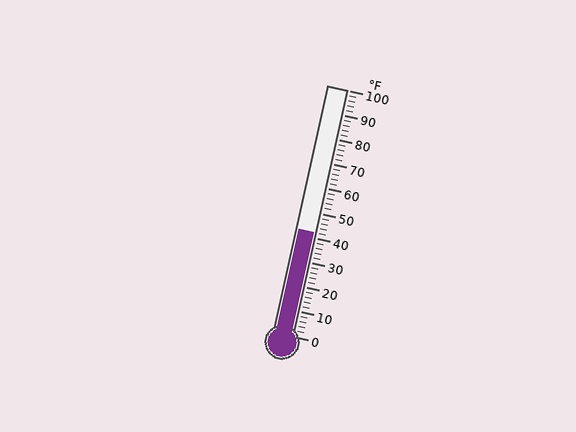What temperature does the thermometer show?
The thermometer shows approximately 42°F.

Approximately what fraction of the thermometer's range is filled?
The thermometer is filled to approximately 40% of its range.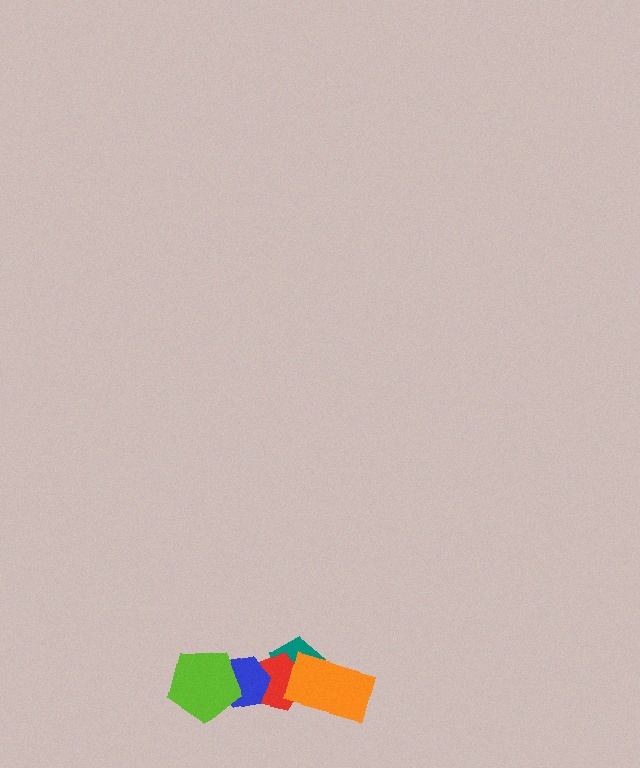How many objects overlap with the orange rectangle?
2 objects overlap with the orange rectangle.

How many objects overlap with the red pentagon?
3 objects overlap with the red pentagon.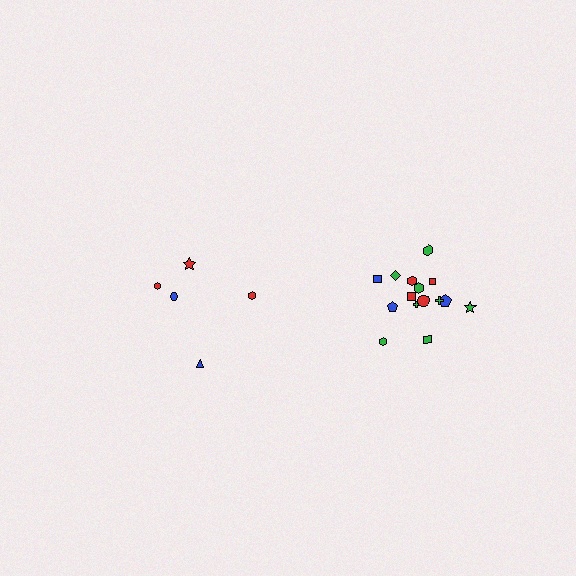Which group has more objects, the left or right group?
The right group.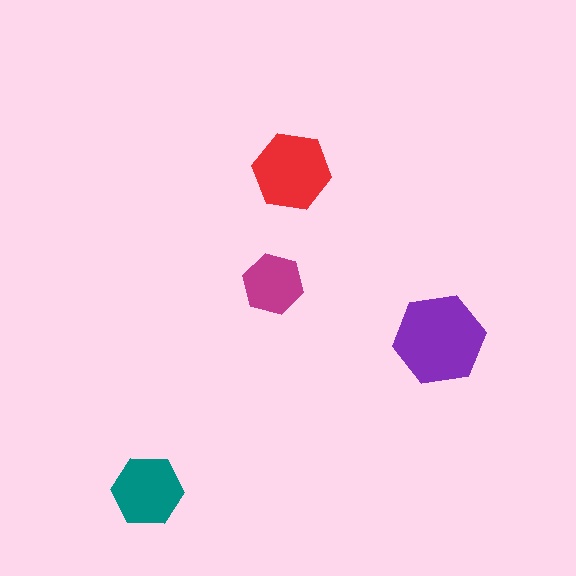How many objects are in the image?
There are 4 objects in the image.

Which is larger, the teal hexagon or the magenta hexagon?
The teal one.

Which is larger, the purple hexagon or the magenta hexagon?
The purple one.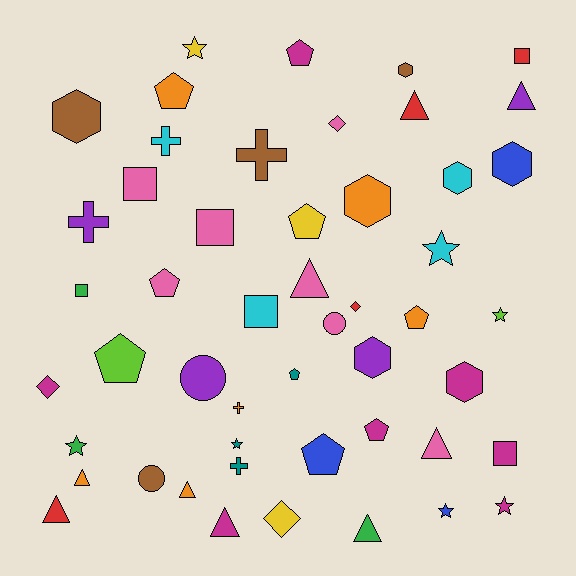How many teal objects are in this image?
There are 3 teal objects.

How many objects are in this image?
There are 50 objects.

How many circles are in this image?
There are 3 circles.